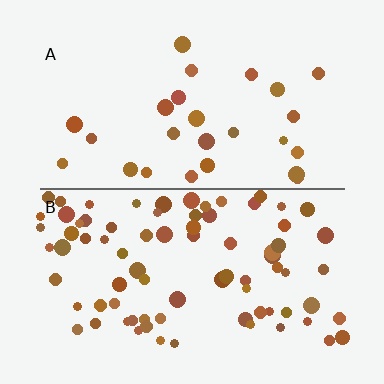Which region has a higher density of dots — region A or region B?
B (the bottom).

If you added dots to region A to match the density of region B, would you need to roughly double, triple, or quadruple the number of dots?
Approximately triple.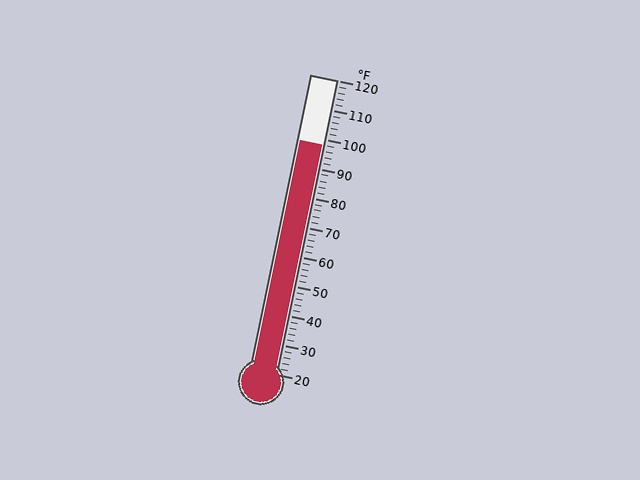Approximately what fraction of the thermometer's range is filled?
The thermometer is filled to approximately 80% of its range.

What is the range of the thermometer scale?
The thermometer scale ranges from 20°F to 120°F.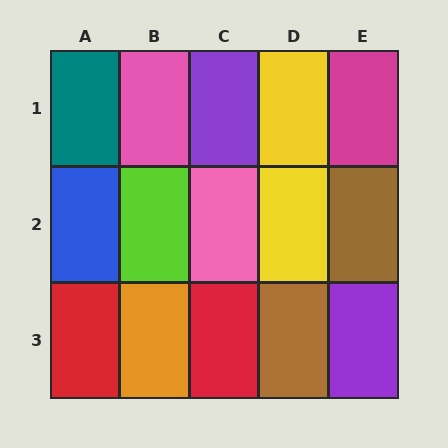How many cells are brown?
2 cells are brown.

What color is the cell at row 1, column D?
Yellow.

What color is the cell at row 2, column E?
Brown.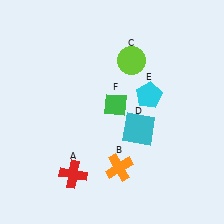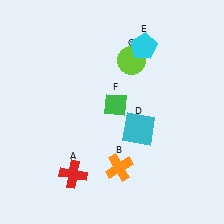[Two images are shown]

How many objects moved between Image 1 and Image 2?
1 object moved between the two images.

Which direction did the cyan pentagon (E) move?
The cyan pentagon (E) moved up.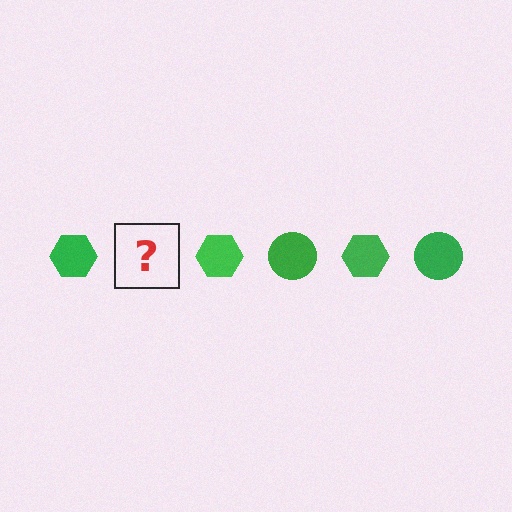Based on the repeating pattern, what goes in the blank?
The blank should be a green circle.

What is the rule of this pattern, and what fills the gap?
The rule is that the pattern cycles through hexagon, circle shapes in green. The gap should be filled with a green circle.